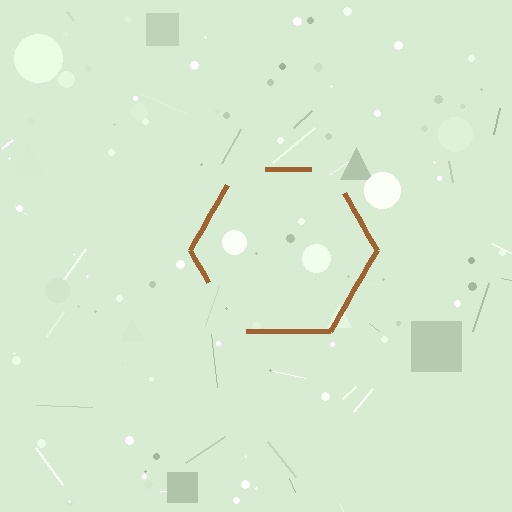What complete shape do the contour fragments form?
The contour fragments form a hexagon.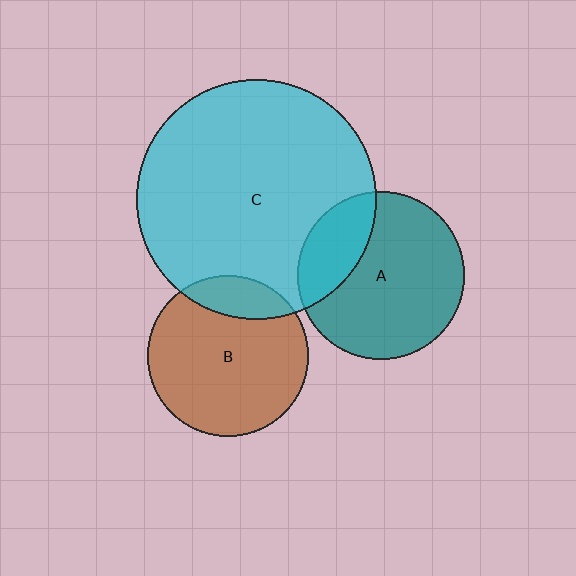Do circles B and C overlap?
Yes.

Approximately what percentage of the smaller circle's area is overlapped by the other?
Approximately 15%.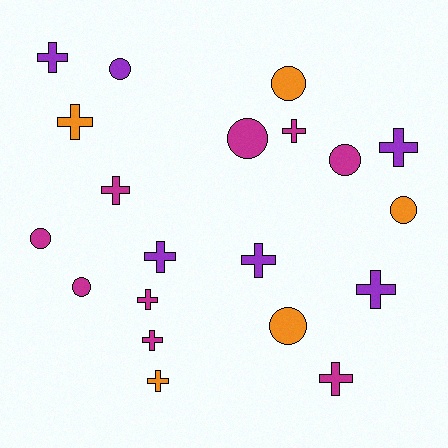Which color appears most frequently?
Magenta, with 9 objects.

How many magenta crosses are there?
There are 5 magenta crosses.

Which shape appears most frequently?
Cross, with 12 objects.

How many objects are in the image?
There are 20 objects.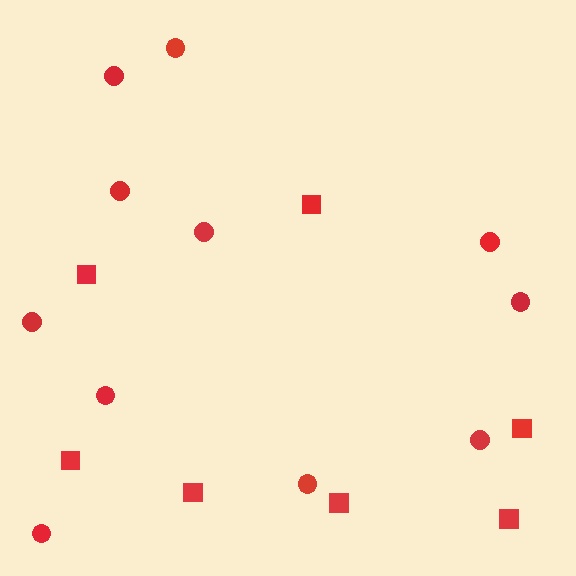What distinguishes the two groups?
There are 2 groups: one group of circles (11) and one group of squares (7).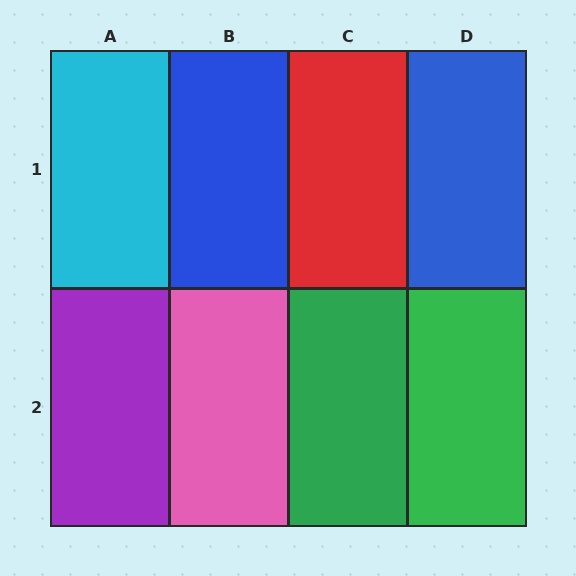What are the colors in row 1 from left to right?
Cyan, blue, red, blue.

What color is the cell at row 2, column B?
Pink.